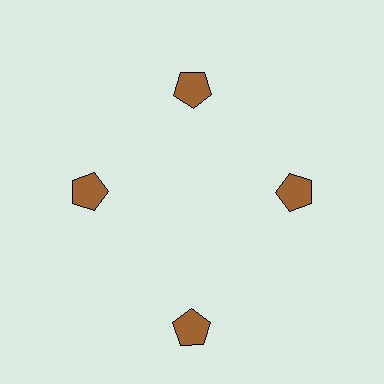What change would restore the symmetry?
The symmetry would be restored by moving it inward, back onto the ring so that all 4 pentagons sit at equal angles and equal distance from the center.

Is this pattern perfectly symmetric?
No. The 4 brown pentagons are arranged in a ring, but one element near the 6 o'clock position is pushed outward from the center, breaking the 4-fold rotational symmetry.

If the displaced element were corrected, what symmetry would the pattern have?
It would have 4-fold rotational symmetry — the pattern would map onto itself every 90 degrees.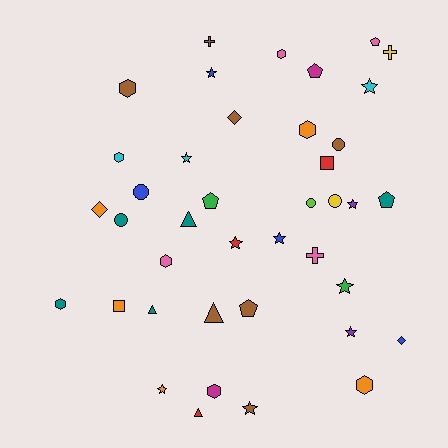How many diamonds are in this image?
There are 3 diamonds.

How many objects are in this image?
There are 40 objects.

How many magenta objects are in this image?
There are 2 magenta objects.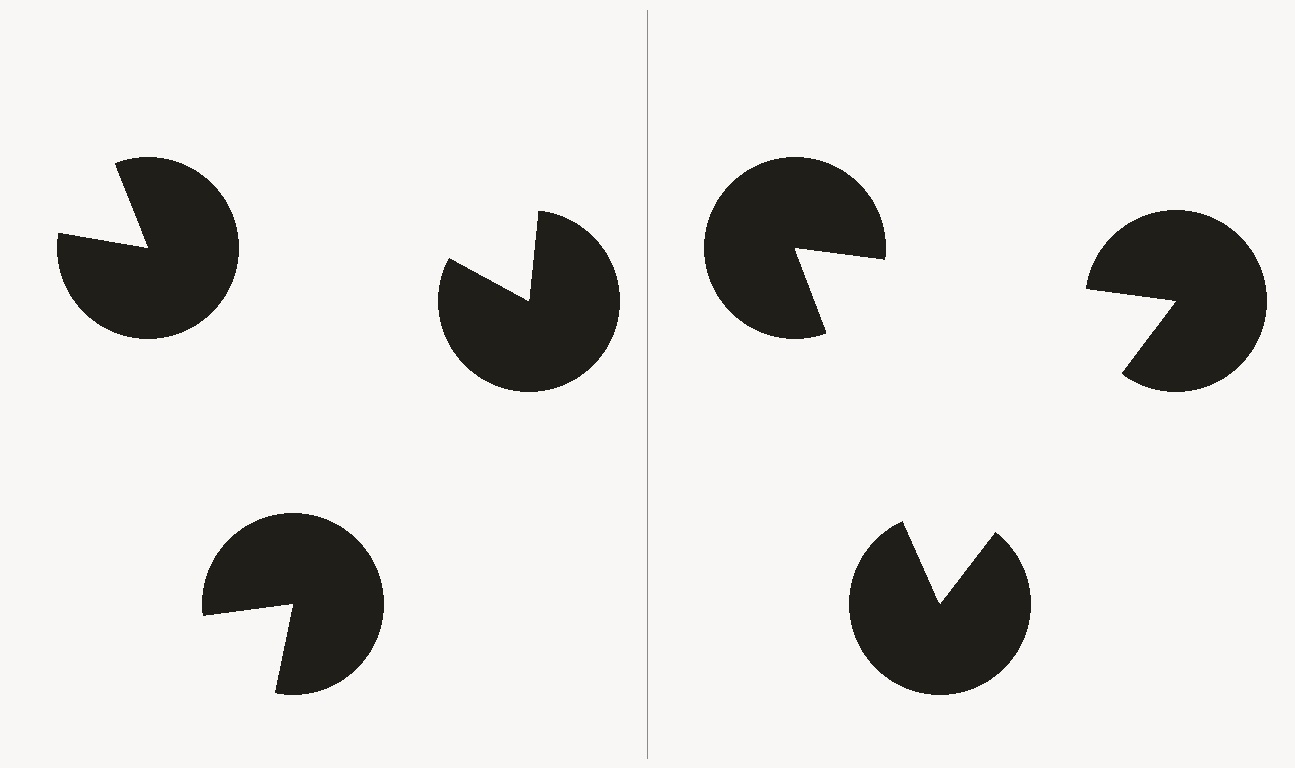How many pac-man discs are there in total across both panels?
6 — 3 on each side.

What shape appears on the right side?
An illusory triangle.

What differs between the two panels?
The pac-man discs are positioned identically on both sides; only the wedge orientations differ. On the right they align to a triangle; on the left they are misaligned.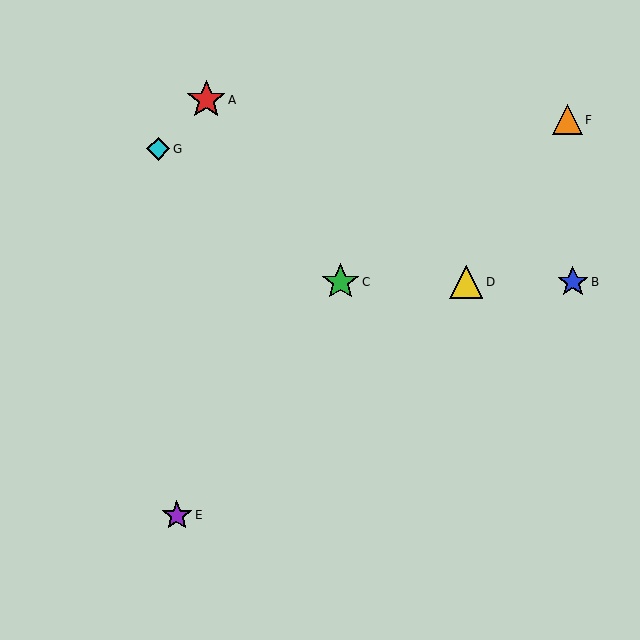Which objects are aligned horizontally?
Objects B, C, D are aligned horizontally.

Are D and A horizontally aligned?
No, D is at y≈282 and A is at y≈100.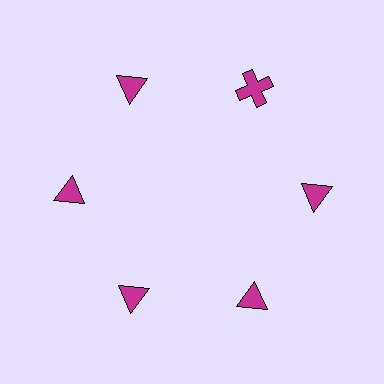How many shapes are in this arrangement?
There are 6 shapes arranged in a ring pattern.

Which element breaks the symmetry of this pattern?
The magenta cross at roughly the 1 o'clock position breaks the symmetry. All other shapes are magenta triangles.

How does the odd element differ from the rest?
It has a different shape: cross instead of triangle.